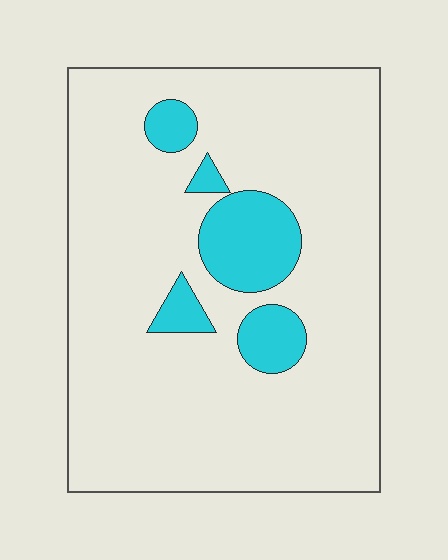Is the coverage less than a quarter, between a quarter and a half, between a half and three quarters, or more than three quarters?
Less than a quarter.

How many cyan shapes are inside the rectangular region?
5.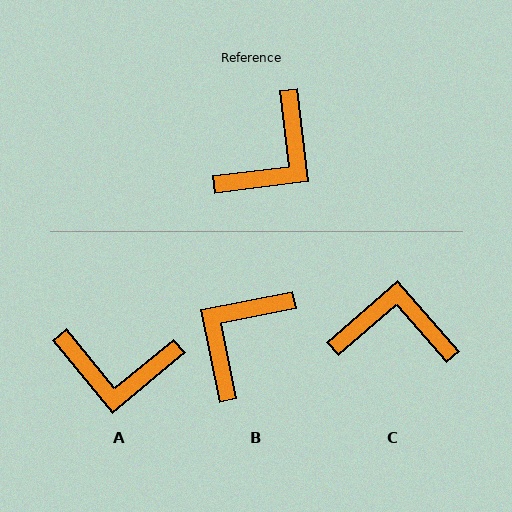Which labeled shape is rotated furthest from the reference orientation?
B, about 176 degrees away.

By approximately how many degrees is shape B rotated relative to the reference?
Approximately 176 degrees clockwise.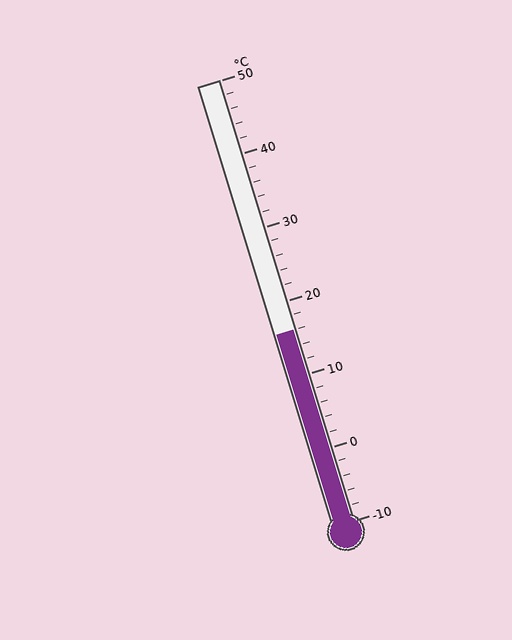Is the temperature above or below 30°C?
The temperature is below 30°C.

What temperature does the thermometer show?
The thermometer shows approximately 16°C.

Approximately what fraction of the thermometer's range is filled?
The thermometer is filled to approximately 45% of its range.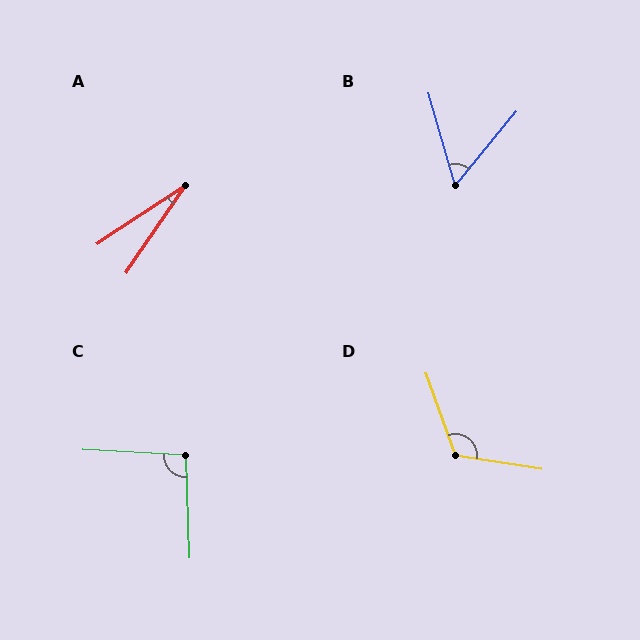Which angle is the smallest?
A, at approximately 22 degrees.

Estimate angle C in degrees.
Approximately 95 degrees.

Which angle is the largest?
D, at approximately 119 degrees.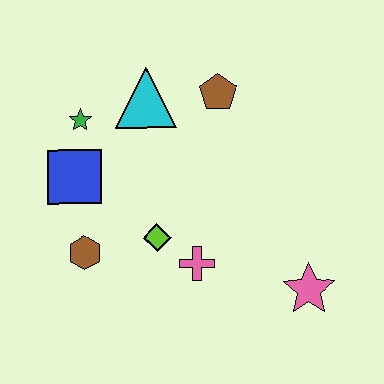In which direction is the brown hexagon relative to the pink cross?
The brown hexagon is to the left of the pink cross.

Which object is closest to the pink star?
The pink cross is closest to the pink star.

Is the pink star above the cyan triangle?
No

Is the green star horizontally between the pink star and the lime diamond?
No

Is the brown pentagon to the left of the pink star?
Yes